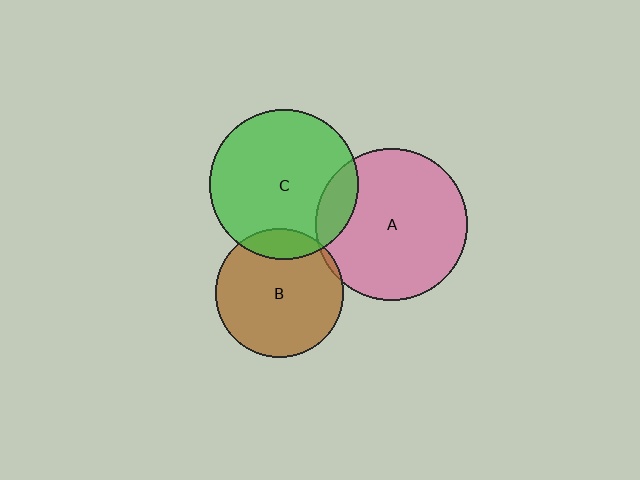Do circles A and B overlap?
Yes.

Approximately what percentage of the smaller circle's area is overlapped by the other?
Approximately 5%.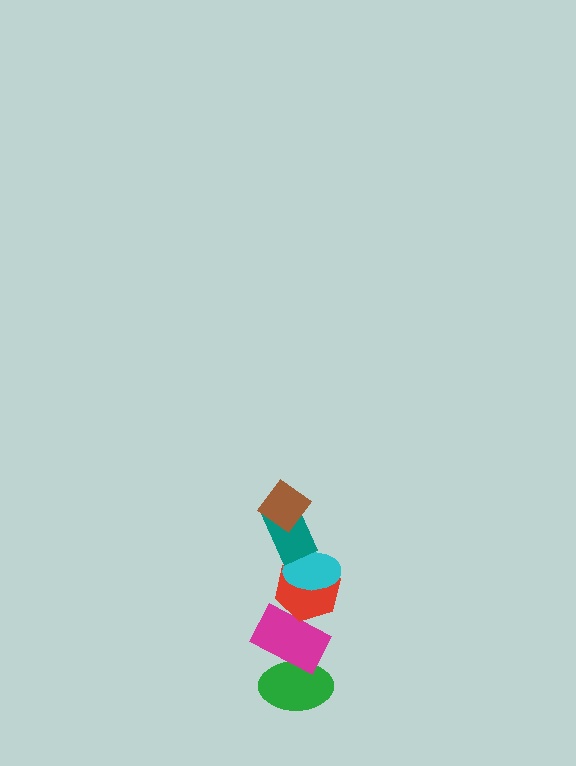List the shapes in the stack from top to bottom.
From top to bottom: the brown diamond, the teal rectangle, the cyan ellipse, the red hexagon, the magenta rectangle, the green ellipse.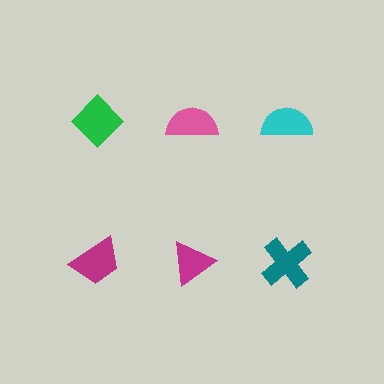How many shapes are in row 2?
3 shapes.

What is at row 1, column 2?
A pink semicircle.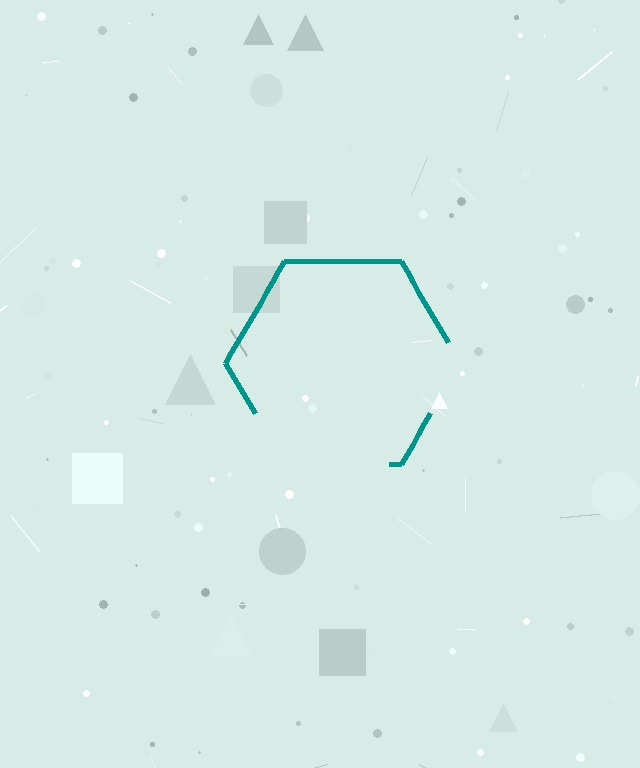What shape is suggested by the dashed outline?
The dashed outline suggests a hexagon.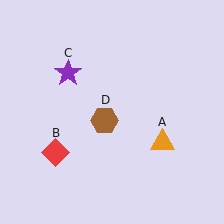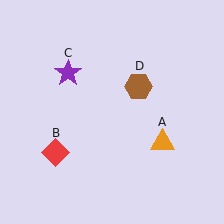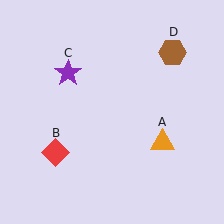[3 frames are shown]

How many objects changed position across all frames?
1 object changed position: brown hexagon (object D).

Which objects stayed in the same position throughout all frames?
Orange triangle (object A) and red diamond (object B) and purple star (object C) remained stationary.